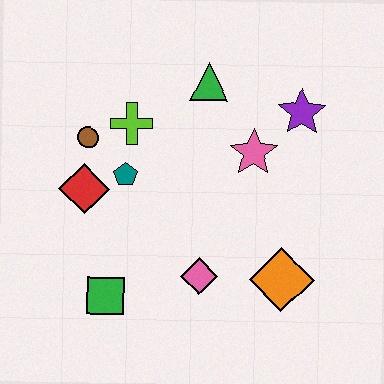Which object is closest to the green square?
The pink diamond is closest to the green square.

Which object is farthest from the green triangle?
The green square is farthest from the green triangle.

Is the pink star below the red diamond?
No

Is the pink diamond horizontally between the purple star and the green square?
Yes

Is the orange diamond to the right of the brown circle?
Yes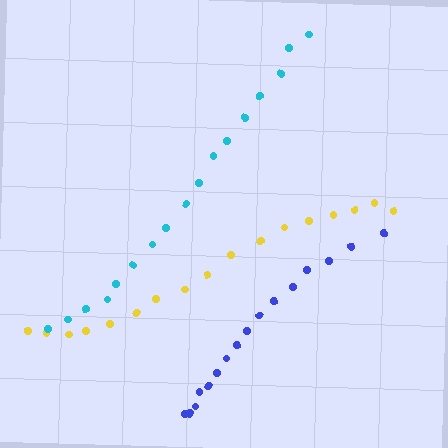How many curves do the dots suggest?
There are 3 distinct paths.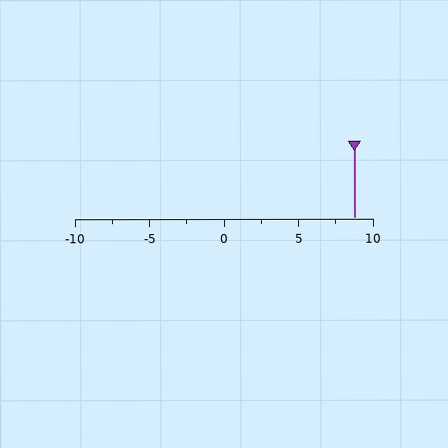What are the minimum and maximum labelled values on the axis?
The axis runs from -10 to 10.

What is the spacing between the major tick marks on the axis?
The major ticks are spaced 5 apart.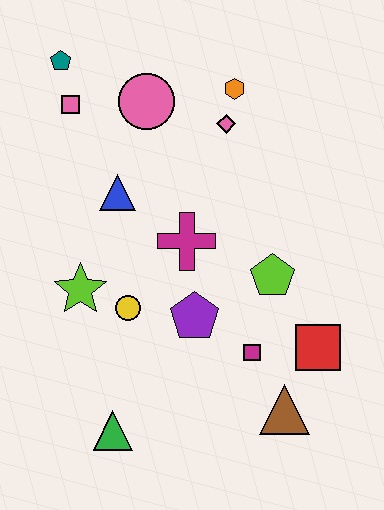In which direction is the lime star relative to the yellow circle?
The lime star is to the left of the yellow circle.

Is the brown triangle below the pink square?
Yes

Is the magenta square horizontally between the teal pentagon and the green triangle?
No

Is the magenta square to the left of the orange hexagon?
No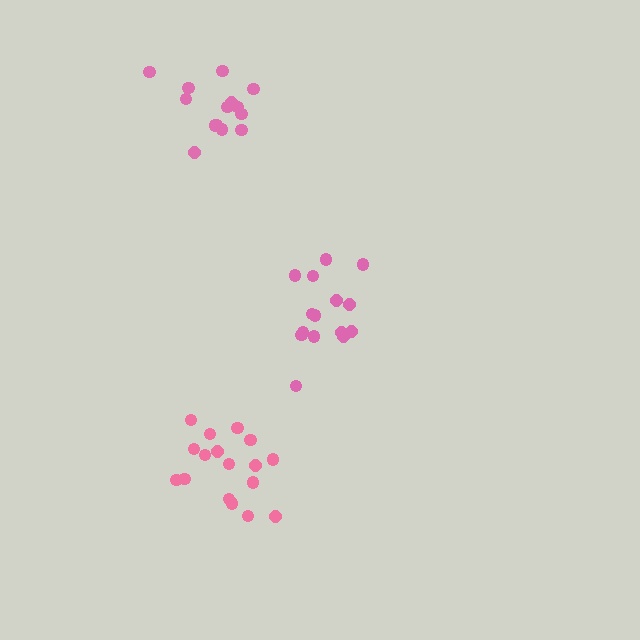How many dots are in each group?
Group 1: 15 dots, Group 2: 17 dots, Group 3: 14 dots (46 total).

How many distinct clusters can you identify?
There are 3 distinct clusters.